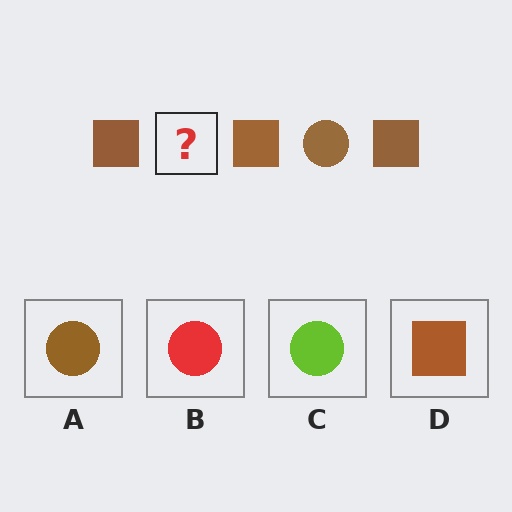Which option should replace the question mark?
Option A.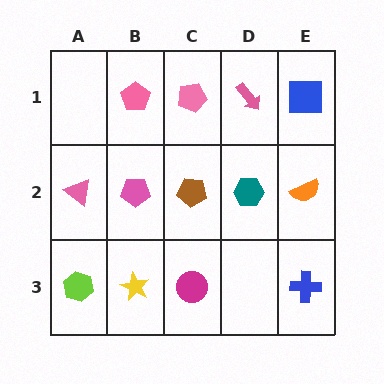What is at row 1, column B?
A pink pentagon.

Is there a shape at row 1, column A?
No, that cell is empty.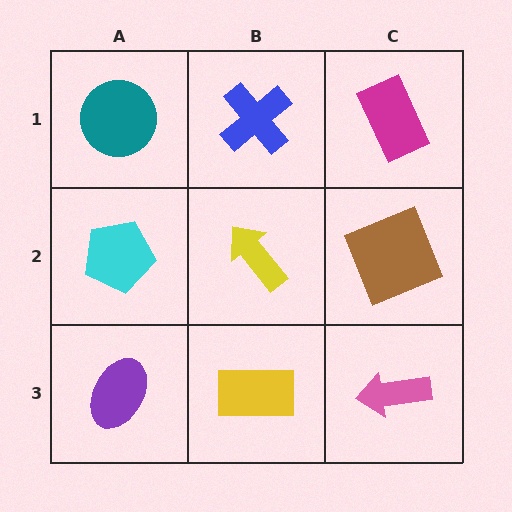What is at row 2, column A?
A cyan pentagon.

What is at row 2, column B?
A yellow arrow.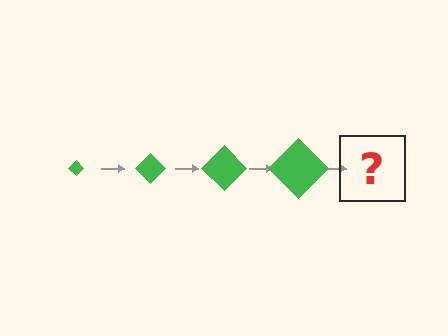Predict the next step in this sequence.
The next step is a green diamond, larger than the previous one.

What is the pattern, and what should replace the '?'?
The pattern is that the diamond gets progressively larger each step. The '?' should be a green diamond, larger than the previous one.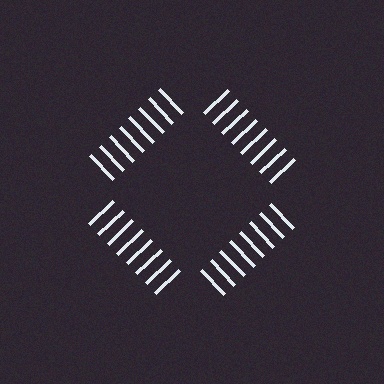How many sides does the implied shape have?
4 sides — the line-ends trace a square.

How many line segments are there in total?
32 — 8 along each of the 4 edges.